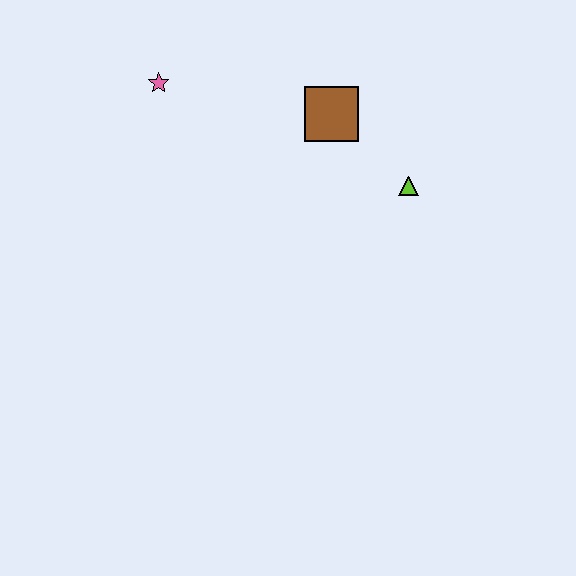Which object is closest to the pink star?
The brown square is closest to the pink star.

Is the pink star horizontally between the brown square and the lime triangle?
No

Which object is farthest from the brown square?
The pink star is farthest from the brown square.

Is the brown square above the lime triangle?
Yes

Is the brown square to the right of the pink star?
Yes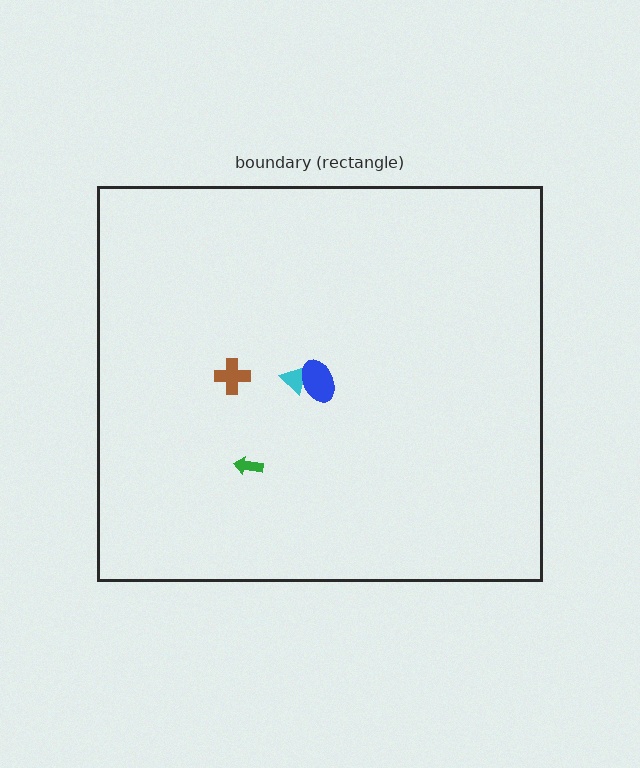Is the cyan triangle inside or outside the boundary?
Inside.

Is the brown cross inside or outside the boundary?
Inside.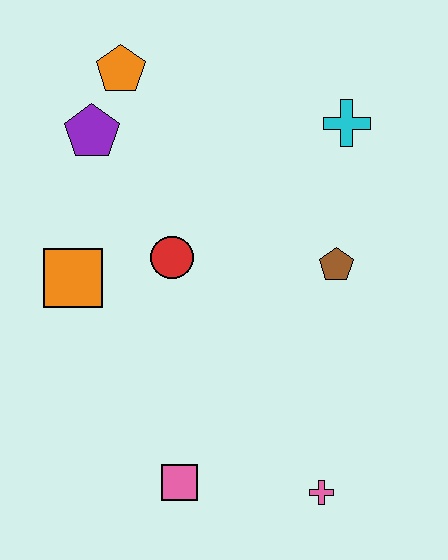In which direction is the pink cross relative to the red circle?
The pink cross is below the red circle.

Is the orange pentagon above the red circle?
Yes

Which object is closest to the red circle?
The orange square is closest to the red circle.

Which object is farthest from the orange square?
The pink cross is farthest from the orange square.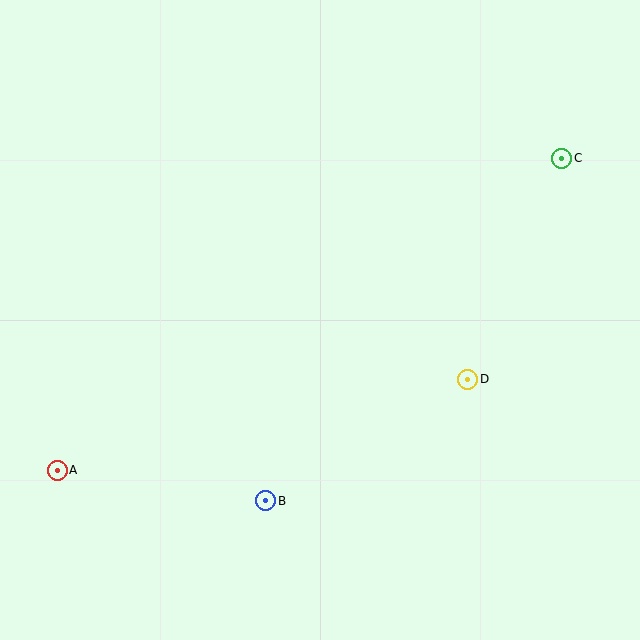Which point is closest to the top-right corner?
Point C is closest to the top-right corner.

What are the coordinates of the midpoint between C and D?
The midpoint between C and D is at (515, 269).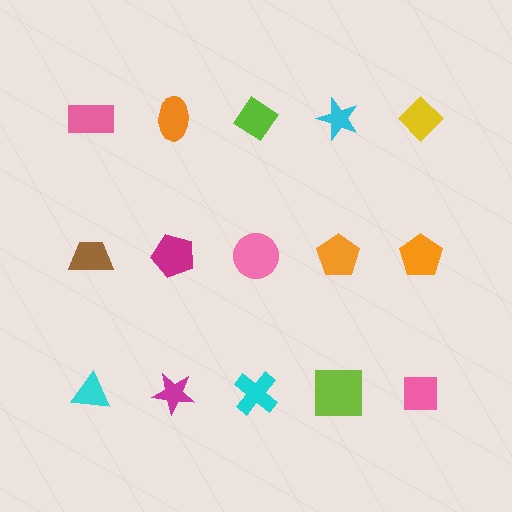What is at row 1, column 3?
A lime diamond.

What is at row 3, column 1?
A cyan triangle.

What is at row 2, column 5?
An orange pentagon.